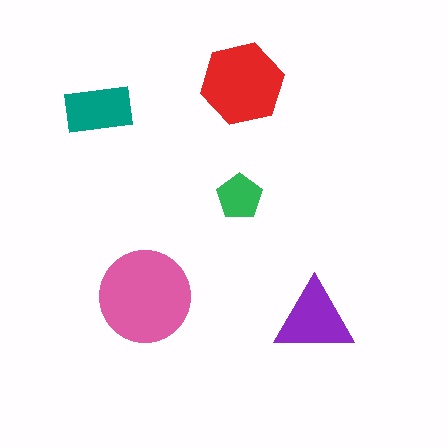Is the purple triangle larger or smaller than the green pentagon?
Larger.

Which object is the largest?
The pink circle.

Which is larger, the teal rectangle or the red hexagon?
The red hexagon.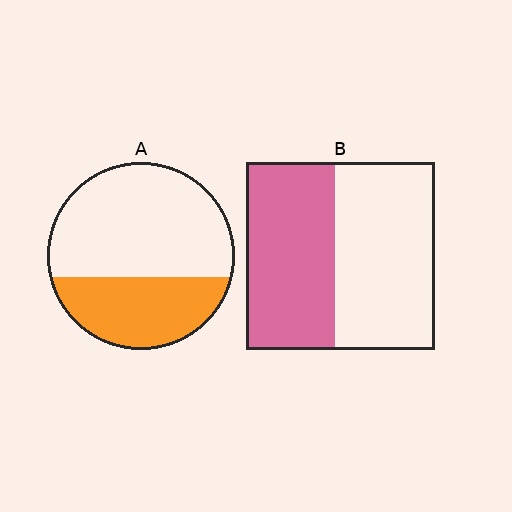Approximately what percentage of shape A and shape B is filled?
A is approximately 35% and B is approximately 45%.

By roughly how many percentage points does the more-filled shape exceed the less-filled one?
By roughly 10 percentage points (B over A).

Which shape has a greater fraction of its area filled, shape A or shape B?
Shape B.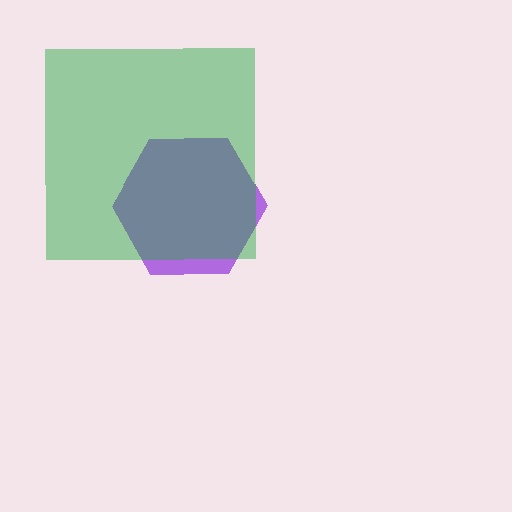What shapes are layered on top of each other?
The layered shapes are: a purple hexagon, a green square.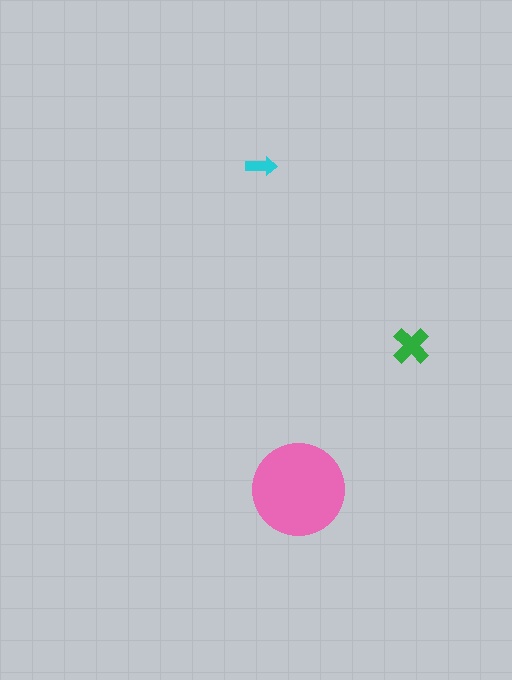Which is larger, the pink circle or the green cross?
The pink circle.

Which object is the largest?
The pink circle.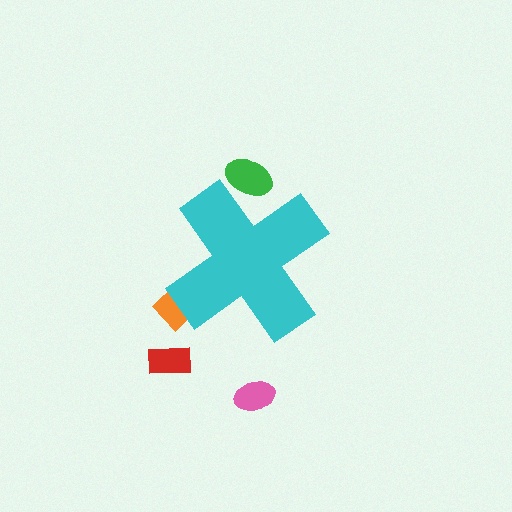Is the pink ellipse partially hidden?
No, the pink ellipse is fully visible.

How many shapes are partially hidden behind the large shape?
2 shapes are partially hidden.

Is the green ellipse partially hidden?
Yes, the green ellipse is partially hidden behind the cyan cross.